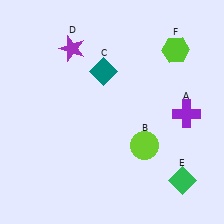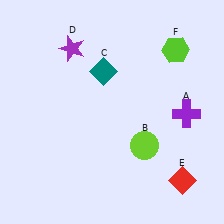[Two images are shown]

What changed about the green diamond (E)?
In Image 1, E is green. In Image 2, it changed to red.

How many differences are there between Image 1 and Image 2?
There is 1 difference between the two images.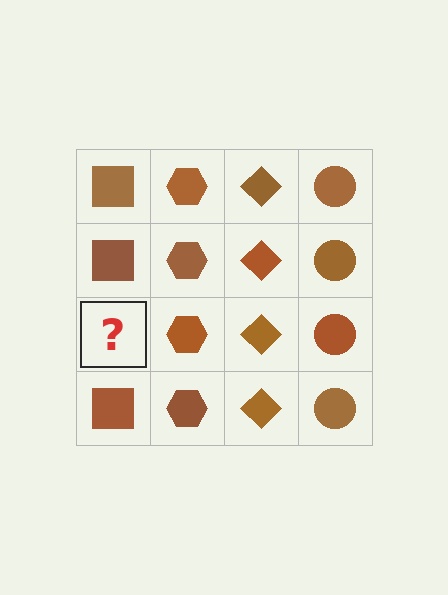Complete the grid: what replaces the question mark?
The question mark should be replaced with a brown square.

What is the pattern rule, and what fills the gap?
The rule is that each column has a consistent shape. The gap should be filled with a brown square.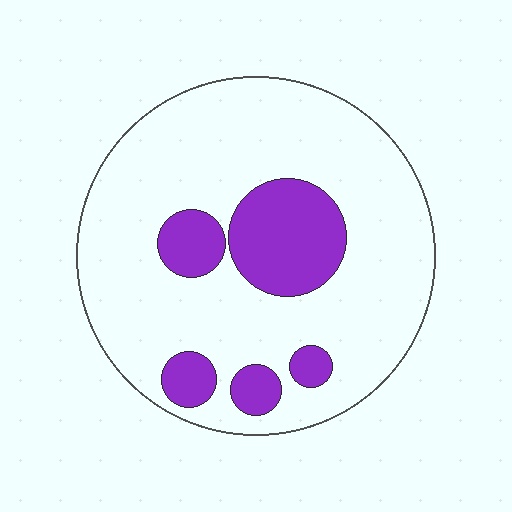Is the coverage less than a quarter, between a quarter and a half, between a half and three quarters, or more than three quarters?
Less than a quarter.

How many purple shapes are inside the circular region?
5.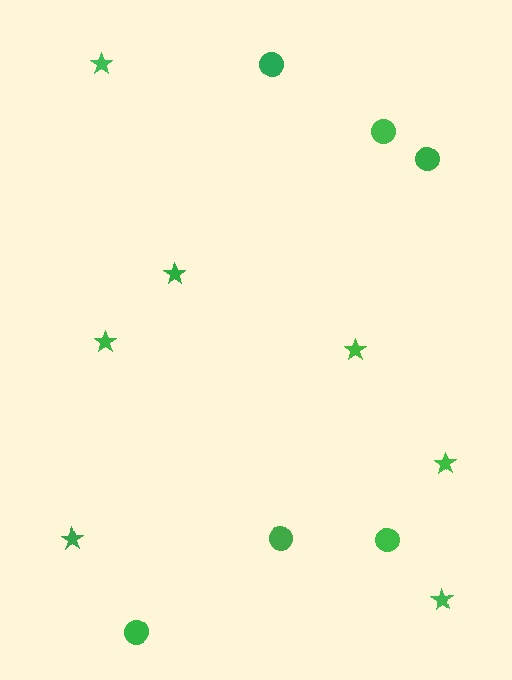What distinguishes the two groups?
There are 2 groups: one group of stars (7) and one group of circles (6).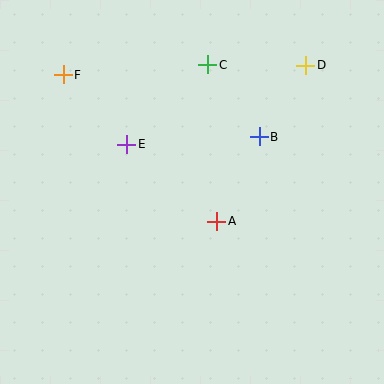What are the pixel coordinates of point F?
Point F is at (63, 75).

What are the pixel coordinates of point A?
Point A is at (217, 221).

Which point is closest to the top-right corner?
Point D is closest to the top-right corner.